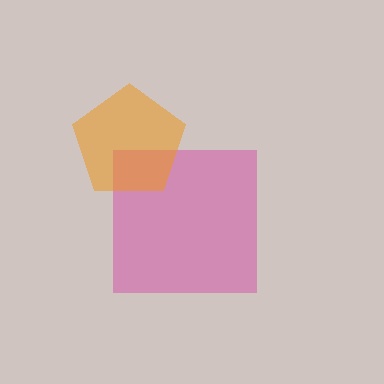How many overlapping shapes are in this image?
There are 2 overlapping shapes in the image.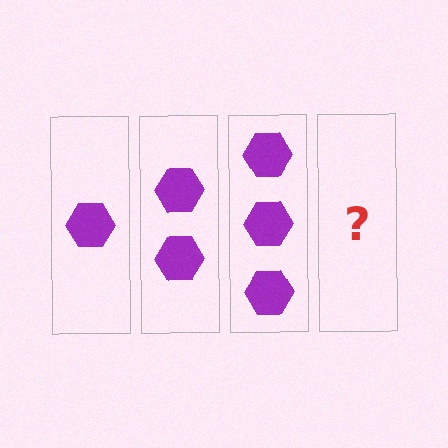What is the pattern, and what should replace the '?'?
The pattern is that each step adds one more hexagon. The '?' should be 4 hexagons.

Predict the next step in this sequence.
The next step is 4 hexagons.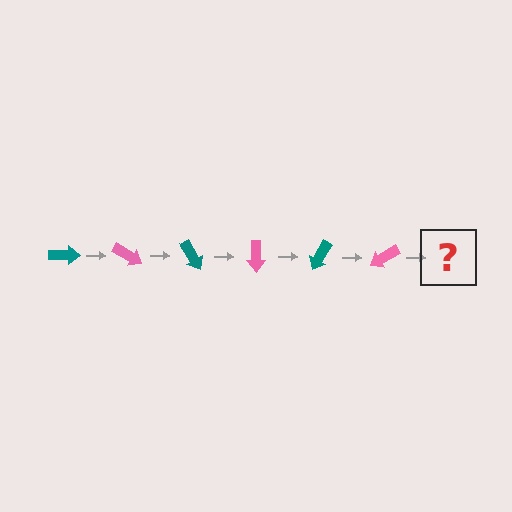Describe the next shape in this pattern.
It should be a teal arrow, rotated 180 degrees from the start.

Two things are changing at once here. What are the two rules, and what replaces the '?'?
The two rules are that it rotates 30 degrees each step and the color cycles through teal and pink. The '?' should be a teal arrow, rotated 180 degrees from the start.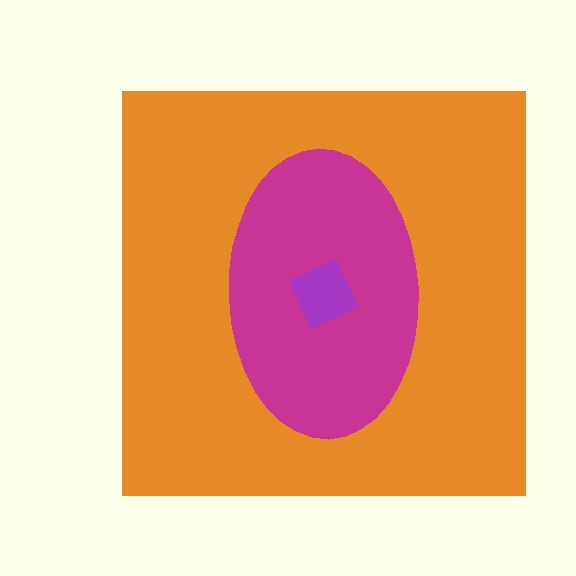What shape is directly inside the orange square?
The magenta ellipse.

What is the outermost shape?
The orange square.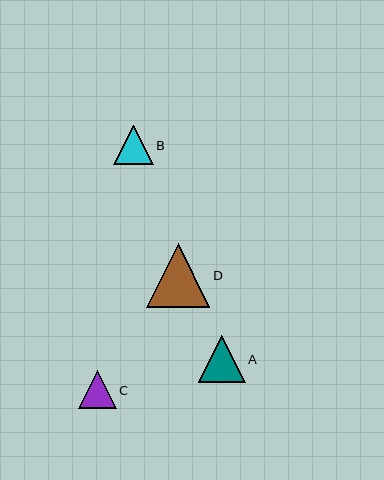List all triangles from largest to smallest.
From largest to smallest: D, A, B, C.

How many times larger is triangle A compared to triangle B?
Triangle A is approximately 1.2 times the size of triangle B.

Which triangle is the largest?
Triangle D is the largest with a size of approximately 64 pixels.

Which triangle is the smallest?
Triangle C is the smallest with a size of approximately 37 pixels.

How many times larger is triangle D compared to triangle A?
Triangle D is approximately 1.4 times the size of triangle A.